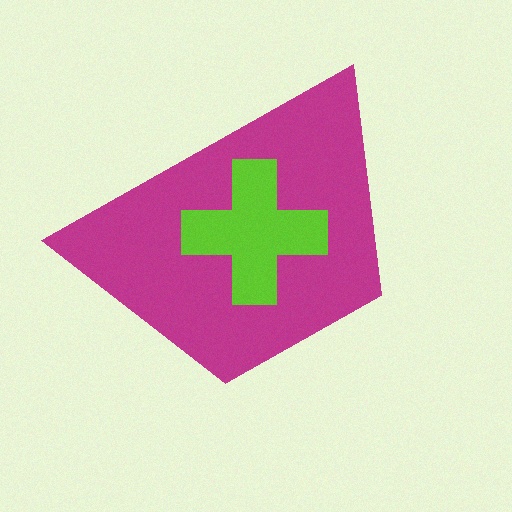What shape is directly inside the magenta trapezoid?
The lime cross.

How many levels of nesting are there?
2.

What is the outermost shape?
The magenta trapezoid.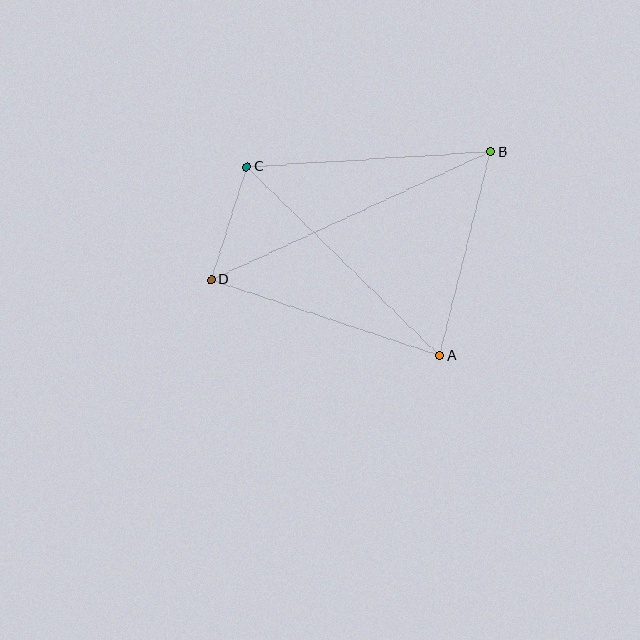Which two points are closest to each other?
Points C and D are closest to each other.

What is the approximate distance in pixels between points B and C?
The distance between B and C is approximately 244 pixels.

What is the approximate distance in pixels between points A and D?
The distance between A and D is approximately 241 pixels.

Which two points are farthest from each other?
Points B and D are farthest from each other.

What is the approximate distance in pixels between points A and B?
The distance between A and B is approximately 210 pixels.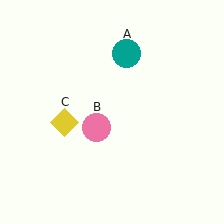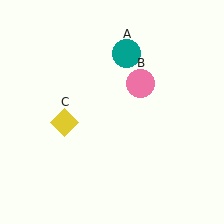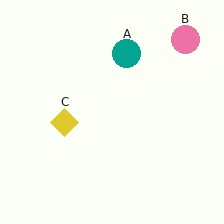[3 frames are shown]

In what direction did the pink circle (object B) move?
The pink circle (object B) moved up and to the right.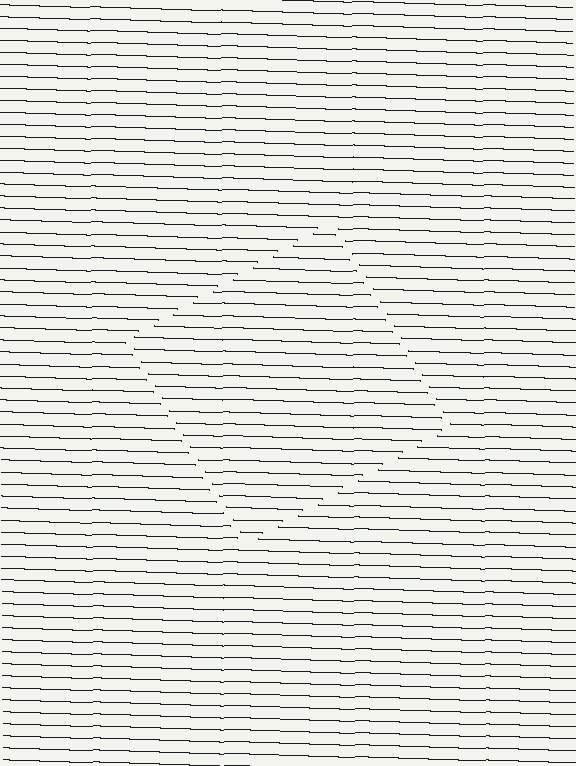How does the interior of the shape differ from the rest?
The interior of the shape contains the same grating, shifted by half a period — the contour is defined by the phase discontinuity where line-ends from the inner and outer gratings abut.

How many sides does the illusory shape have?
4 sides — the line-ends trace a square.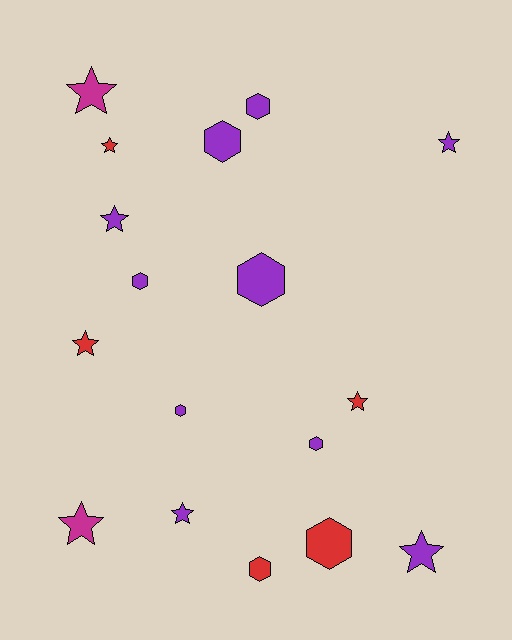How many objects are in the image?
There are 17 objects.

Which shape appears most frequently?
Star, with 9 objects.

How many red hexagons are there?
There are 2 red hexagons.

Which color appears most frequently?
Purple, with 10 objects.